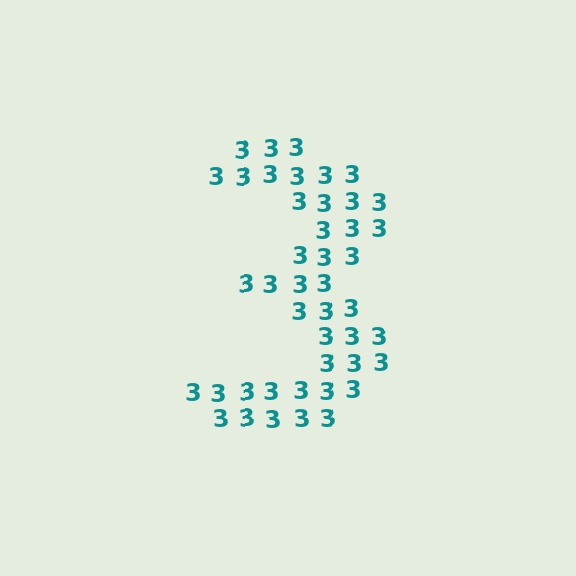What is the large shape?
The large shape is the digit 3.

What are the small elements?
The small elements are digit 3's.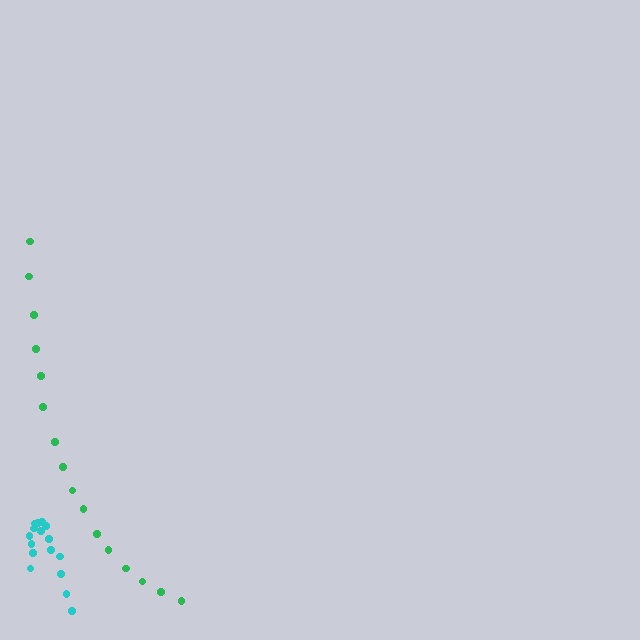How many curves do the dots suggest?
There are 2 distinct paths.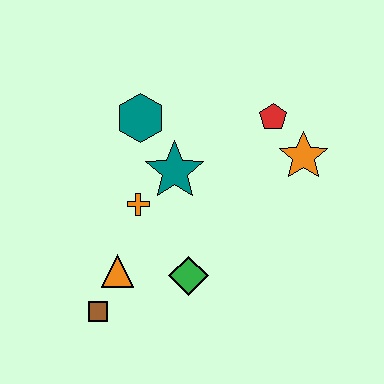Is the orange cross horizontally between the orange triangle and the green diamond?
Yes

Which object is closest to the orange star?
The red pentagon is closest to the orange star.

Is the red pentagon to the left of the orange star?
Yes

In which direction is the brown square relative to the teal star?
The brown square is below the teal star.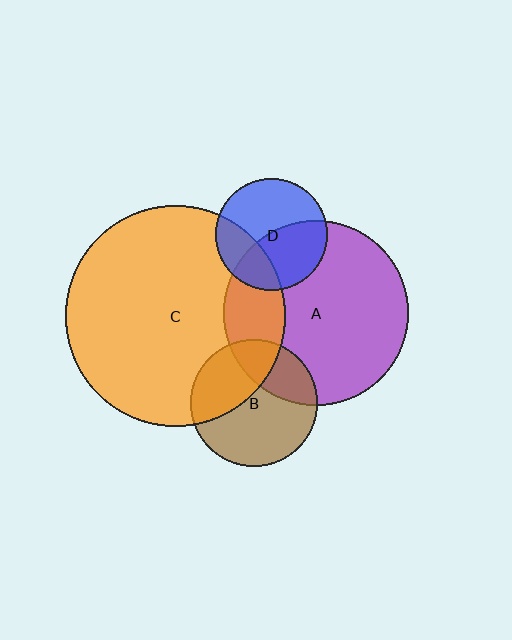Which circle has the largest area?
Circle C (orange).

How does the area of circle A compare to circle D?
Approximately 2.7 times.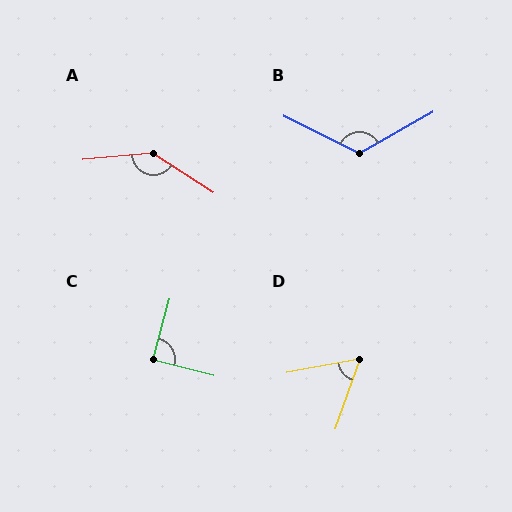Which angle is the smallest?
D, at approximately 60 degrees.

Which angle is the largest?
A, at approximately 142 degrees.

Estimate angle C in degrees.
Approximately 89 degrees.